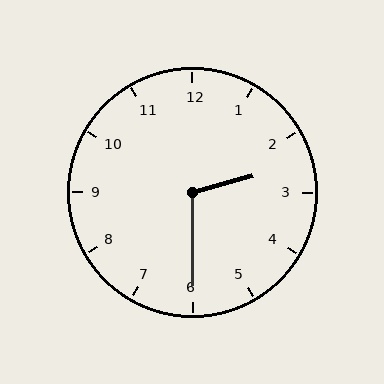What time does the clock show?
2:30.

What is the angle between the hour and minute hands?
Approximately 105 degrees.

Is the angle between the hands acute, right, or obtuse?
It is obtuse.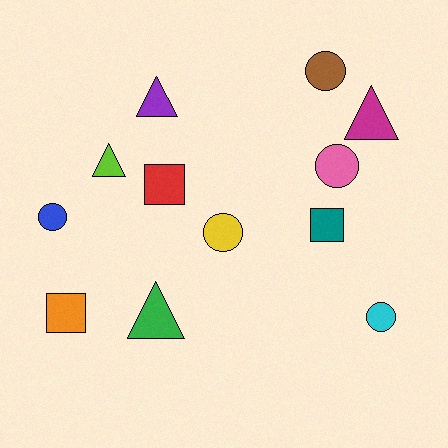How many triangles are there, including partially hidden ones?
There are 4 triangles.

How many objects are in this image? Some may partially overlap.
There are 12 objects.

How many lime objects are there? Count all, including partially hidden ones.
There is 1 lime object.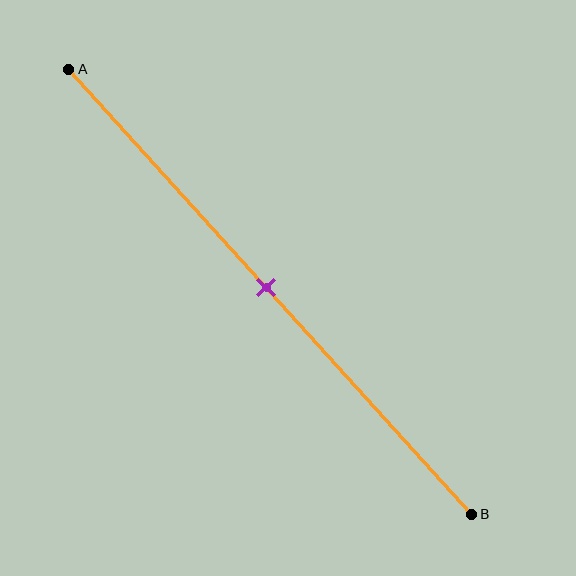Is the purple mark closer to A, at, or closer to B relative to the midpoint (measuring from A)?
The purple mark is approximately at the midpoint of segment AB.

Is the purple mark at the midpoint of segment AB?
Yes, the mark is approximately at the midpoint.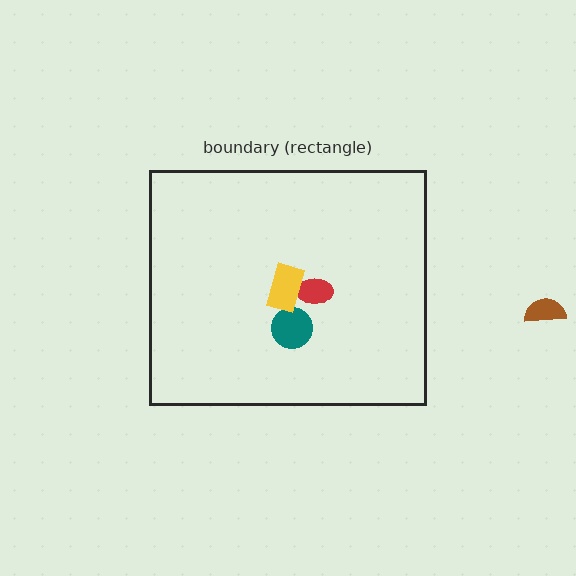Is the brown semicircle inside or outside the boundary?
Outside.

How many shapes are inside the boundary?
3 inside, 1 outside.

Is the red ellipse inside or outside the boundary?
Inside.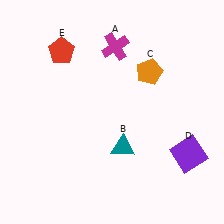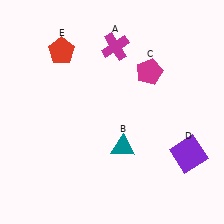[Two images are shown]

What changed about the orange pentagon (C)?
In Image 1, C is orange. In Image 2, it changed to magenta.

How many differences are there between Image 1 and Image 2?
There is 1 difference between the two images.